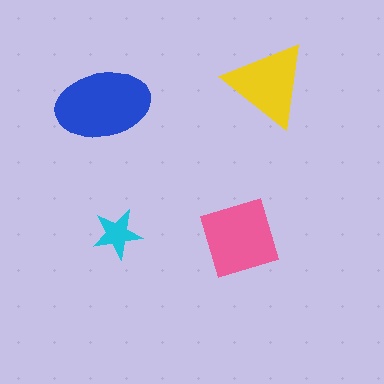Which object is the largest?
The blue ellipse.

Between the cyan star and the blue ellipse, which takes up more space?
The blue ellipse.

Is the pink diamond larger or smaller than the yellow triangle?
Larger.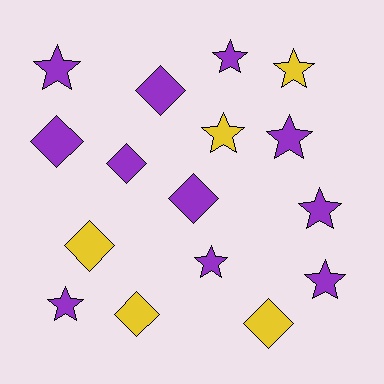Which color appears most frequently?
Purple, with 11 objects.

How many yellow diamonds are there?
There are 3 yellow diamonds.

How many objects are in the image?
There are 16 objects.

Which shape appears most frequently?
Star, with 9 objects.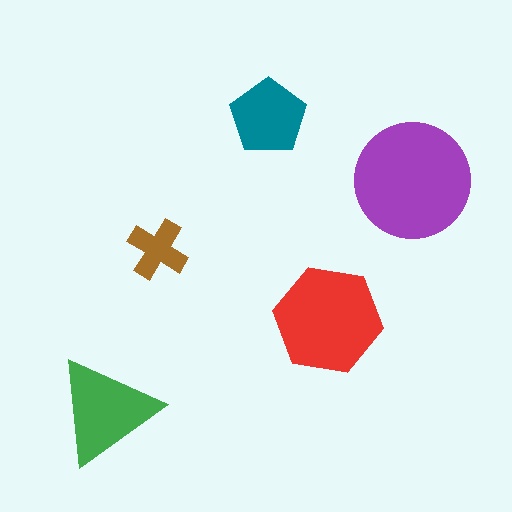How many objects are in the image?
There are 5 objects in the image.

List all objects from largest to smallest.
The purple circle, the red hexagon, the green triangle, the teal pentagon, the brown cross.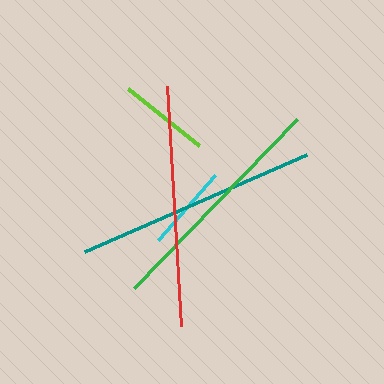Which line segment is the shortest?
The cyan line is the shortest at approximately 86 pixels.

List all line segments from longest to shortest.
From longest to shortest: teal, red, green, lime, cyan.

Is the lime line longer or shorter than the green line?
The green line is longer than the lime line.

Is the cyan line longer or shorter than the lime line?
The lime line is longer than the cyan line.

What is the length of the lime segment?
The lime segment is approximately 92 pixels long.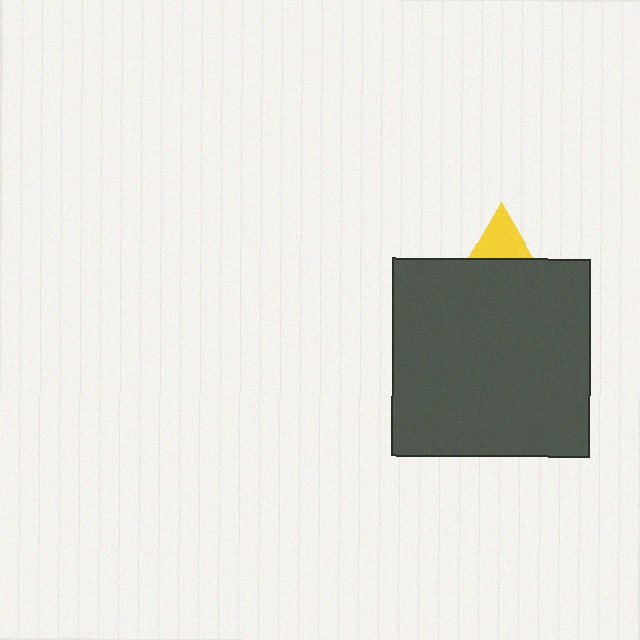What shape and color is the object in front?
The object in front is a dark gray square.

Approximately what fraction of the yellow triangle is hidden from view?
Roughly 64% of the yellow triangle is hidden behind the dark gray square.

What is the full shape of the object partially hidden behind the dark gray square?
The partially hidden object is a yellow triangle.